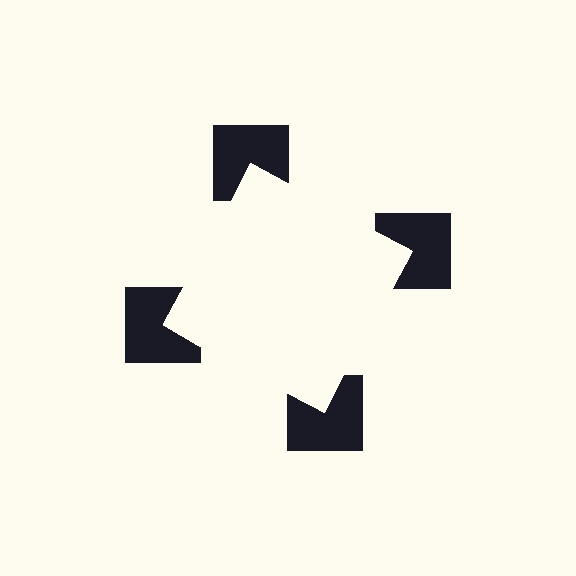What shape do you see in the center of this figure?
An illusory square — its edges are inferred from the aligned wedge cuts in the notched squares, not physically drawn.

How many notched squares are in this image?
There are 4 — one at each vertex of the illusory square.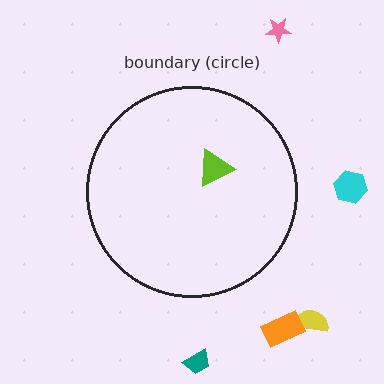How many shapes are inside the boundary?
1 inside, 5 outside.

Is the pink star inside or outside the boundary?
Outside.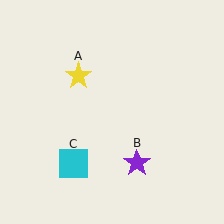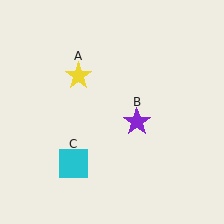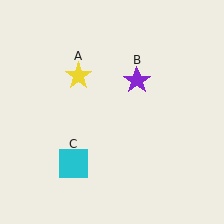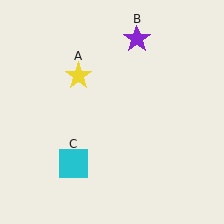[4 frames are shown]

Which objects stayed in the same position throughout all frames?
Yellow star (object A) and cyan square (object C) remained stationary.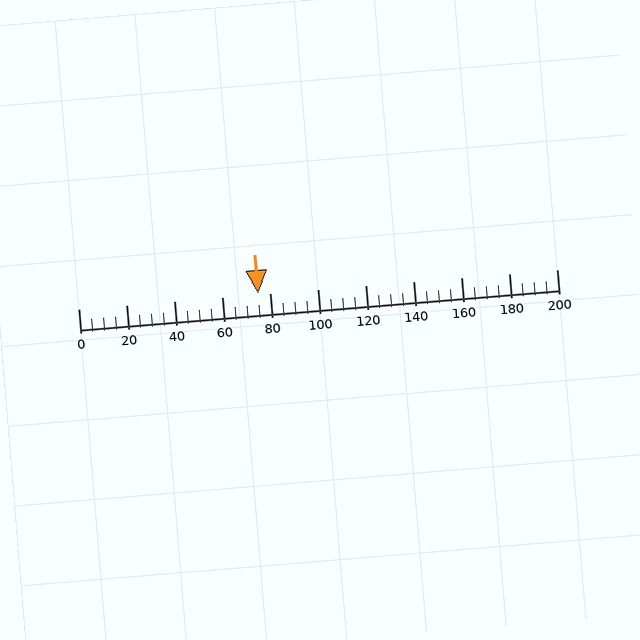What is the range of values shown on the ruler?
The ruler shows values from 0 to 200.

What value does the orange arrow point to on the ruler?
The orange arrow points to approximately 75.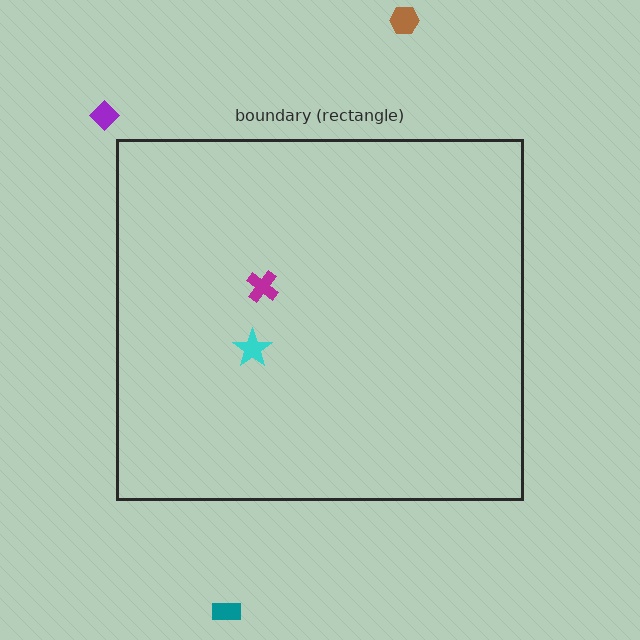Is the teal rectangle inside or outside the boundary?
Outside.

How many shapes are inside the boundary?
2 inside, 3 outside.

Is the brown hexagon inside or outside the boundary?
Outside.